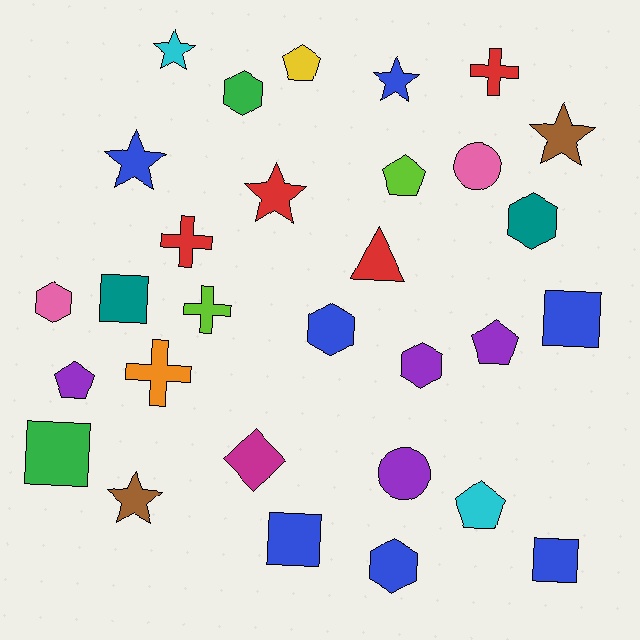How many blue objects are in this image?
There are 7 blue objects.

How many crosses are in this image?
There are 4 crosses.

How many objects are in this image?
There are 30 objects.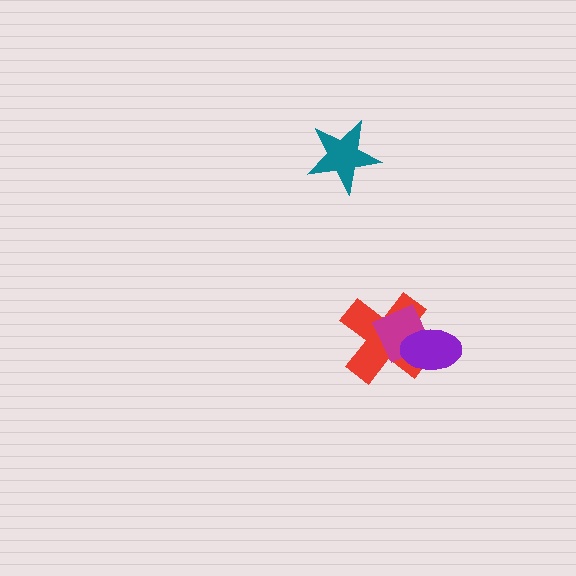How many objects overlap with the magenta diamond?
2 objects overlap with the magenta diamond.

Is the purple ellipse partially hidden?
No, no other shape covers it.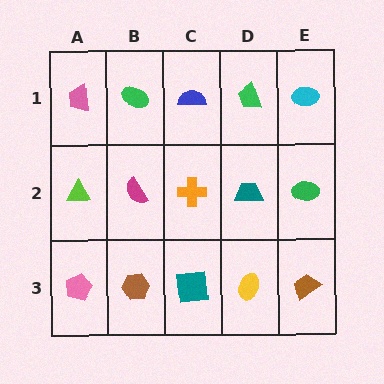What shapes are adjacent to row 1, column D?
A teal trapezoid (row 2, column D), a blue semicircle (row 1, column C), a cyan ellipse (row 1, column E).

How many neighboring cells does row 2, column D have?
4.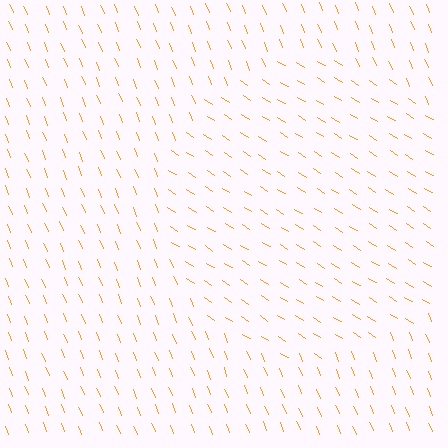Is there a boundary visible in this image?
Yes, there is a texture boundary formed by a change in line orientation.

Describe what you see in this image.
The image is filled with small orange line segments. A circle region in the image has lines oriented differently from the surrounding lines, creating a visible texture boundary.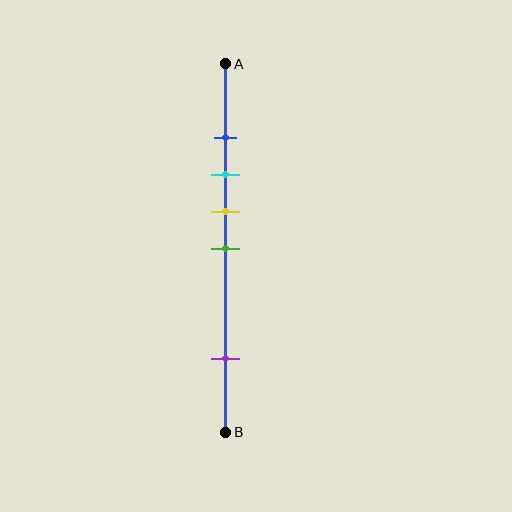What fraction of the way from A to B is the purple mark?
The purple mark is approximately 80% (0.8) of the way from A to B.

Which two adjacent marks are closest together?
The blue and cyan marks are the closest adjacent pair.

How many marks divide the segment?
There are 5 marks dividing the segment.